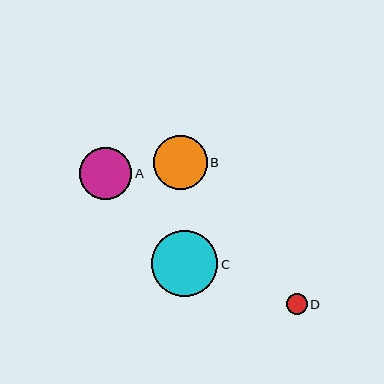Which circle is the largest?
Circle C is the largest with a size of approximately 66 pixels.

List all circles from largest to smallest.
From largest to smallest: C, B, A, D.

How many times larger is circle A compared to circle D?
Circle A is approximately 2.5 times the size of circle D.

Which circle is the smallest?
Circle D is the smallest with a size of approximately 21 pixels.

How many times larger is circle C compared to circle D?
Circle C is approximately 3.2 times the size of circle D.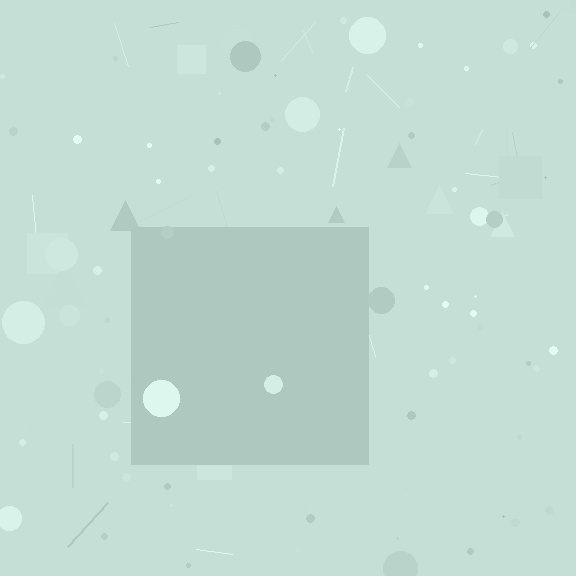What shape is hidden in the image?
A square is hidden in the image.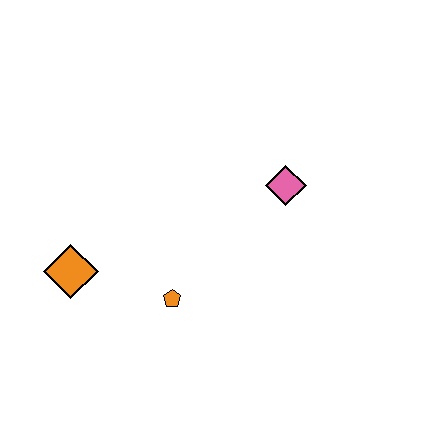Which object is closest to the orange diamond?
The orange pentagon is closest to the orange diamond.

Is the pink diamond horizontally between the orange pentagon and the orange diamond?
No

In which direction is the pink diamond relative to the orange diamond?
The pink diamond is to the right of the orange diamond.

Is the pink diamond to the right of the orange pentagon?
Yes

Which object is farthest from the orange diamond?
The pink diamond is farthest from the orange diamond.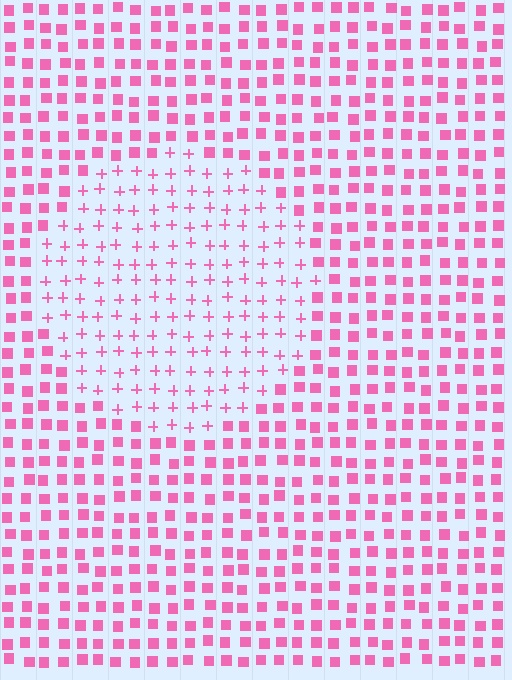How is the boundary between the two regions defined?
The boundary is defined by a change in element shape: plus signs inside vs. squares outside. All elements share the same color and spacing.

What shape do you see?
I see a circle.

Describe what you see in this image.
The image is filled with small pink elements arranged in a uniform grid. A circle-shaped region contains plus signs, while the surrounding area contains squares. The boundary is defined purely by the change in element shape.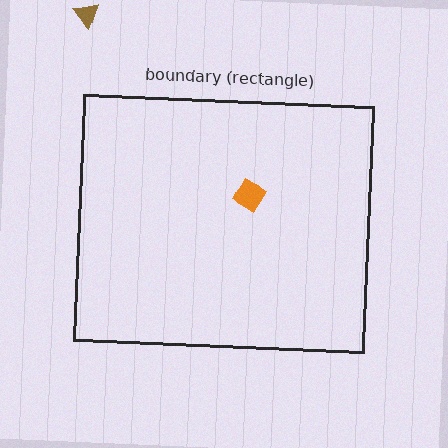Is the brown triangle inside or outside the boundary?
Outside.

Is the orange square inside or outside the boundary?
Inside.